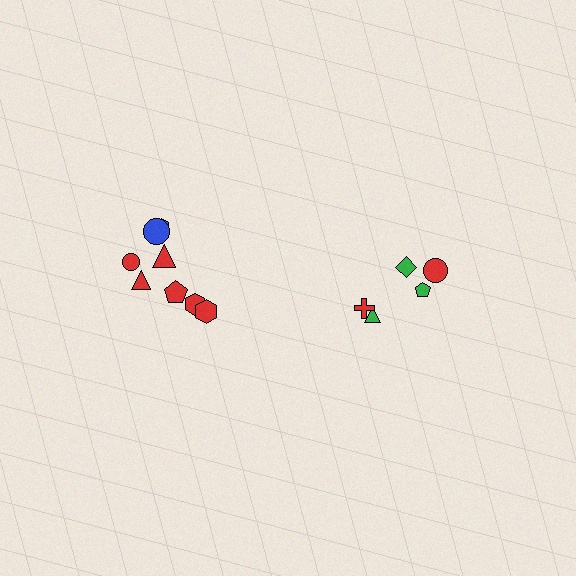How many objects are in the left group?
There are 8 objects.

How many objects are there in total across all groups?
There are 13 objects.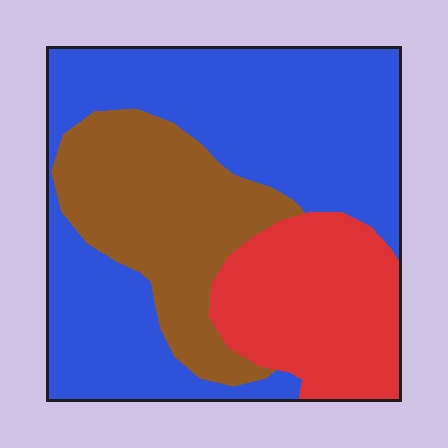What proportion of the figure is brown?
Brown takes up about one quarter (1/4) of the figure.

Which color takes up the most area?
Blue, at roughly 50%.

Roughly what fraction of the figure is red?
Red covers 23% of the figure.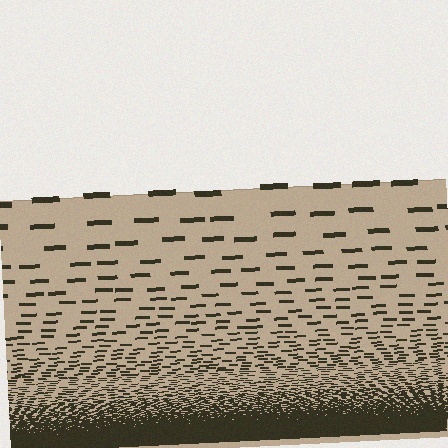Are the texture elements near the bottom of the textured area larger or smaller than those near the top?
Smaller. The gradient is inverted — elements near the bottom are smaller and denser.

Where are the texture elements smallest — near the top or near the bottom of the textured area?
Near the bottom.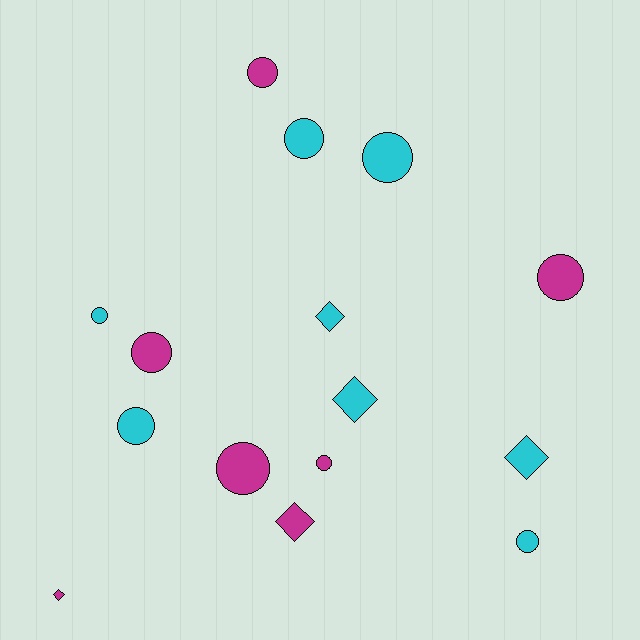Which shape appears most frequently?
Circle, with 10 objects.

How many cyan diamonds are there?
There are 3 cyan diamonds.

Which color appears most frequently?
Cyan, with 8 objects.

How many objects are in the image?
There are 15 objects.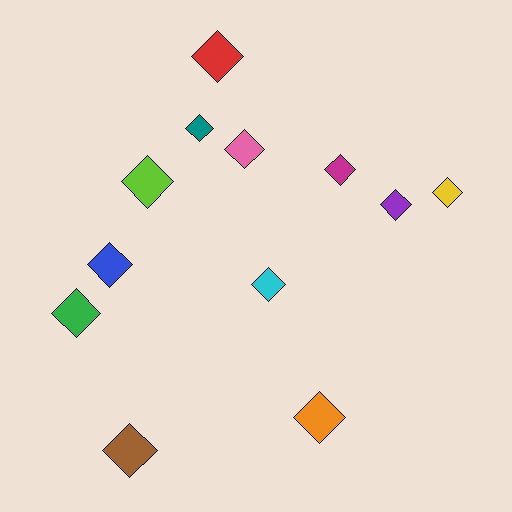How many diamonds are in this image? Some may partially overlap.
There are 12 diamonds.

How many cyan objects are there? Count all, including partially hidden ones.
There is 1 cyan object.